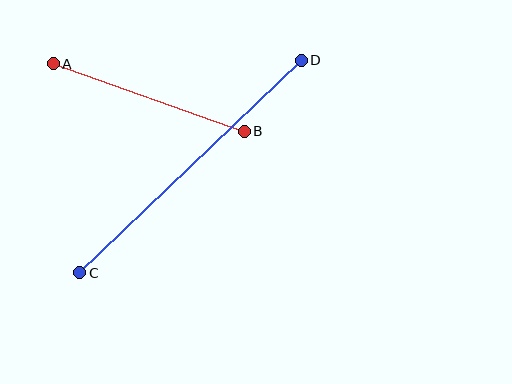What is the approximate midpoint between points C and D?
The midpoint is at approximately (190, 167) pixels.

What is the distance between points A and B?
The distance is approximately 203 pixels.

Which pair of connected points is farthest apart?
Points C and D are farthest apart.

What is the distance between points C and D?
The distance is approximately 307 pixels.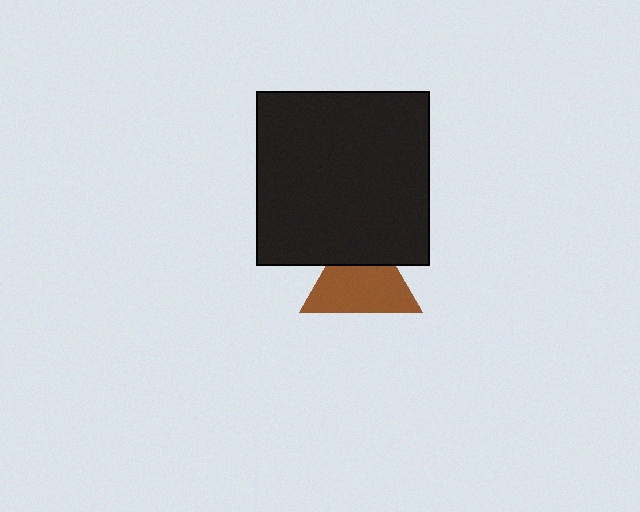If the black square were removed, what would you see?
You would see the complete brown triangle.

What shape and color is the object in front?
The object in front is a black square.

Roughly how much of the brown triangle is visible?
Most of it is visible (roughly 69%).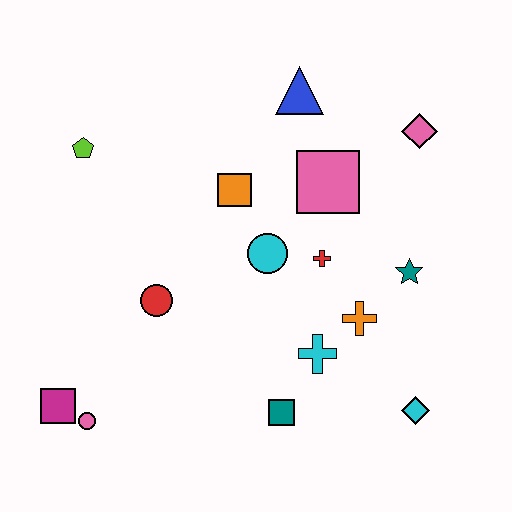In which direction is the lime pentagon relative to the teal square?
The lime pentagon is above the teal square.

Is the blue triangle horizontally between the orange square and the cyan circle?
No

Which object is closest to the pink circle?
The magenta square is closest to the pink circle.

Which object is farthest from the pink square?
The magenta square is farthest from the pink square.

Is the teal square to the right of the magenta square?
Yes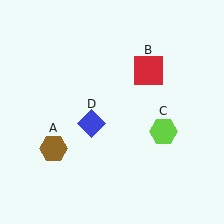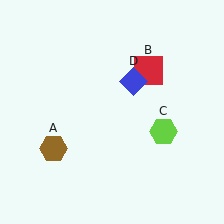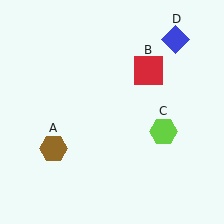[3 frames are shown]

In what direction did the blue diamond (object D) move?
The blue diamond (object D) moved up and to the right.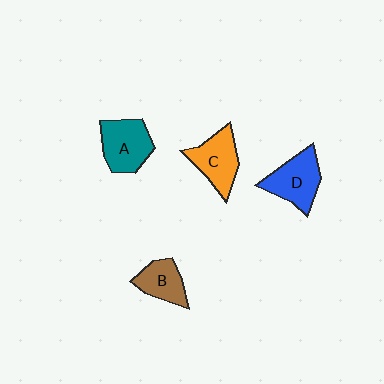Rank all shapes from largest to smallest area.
From largest to smallest: A (teal), D (blue), C (orange), B (brown).